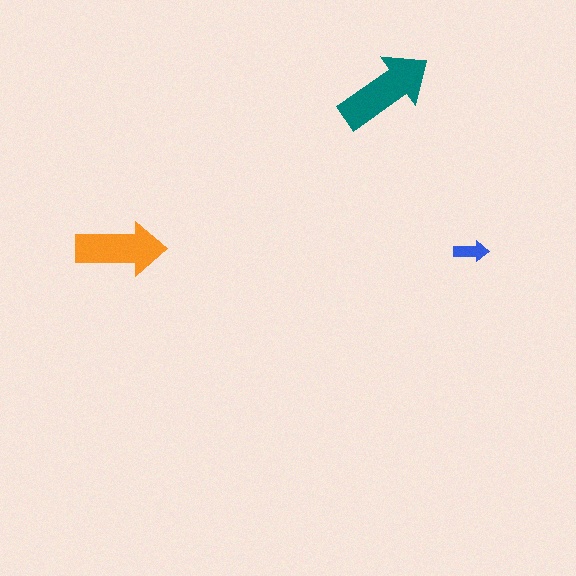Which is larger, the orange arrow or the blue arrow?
The orange one.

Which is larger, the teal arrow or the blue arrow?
The teal one.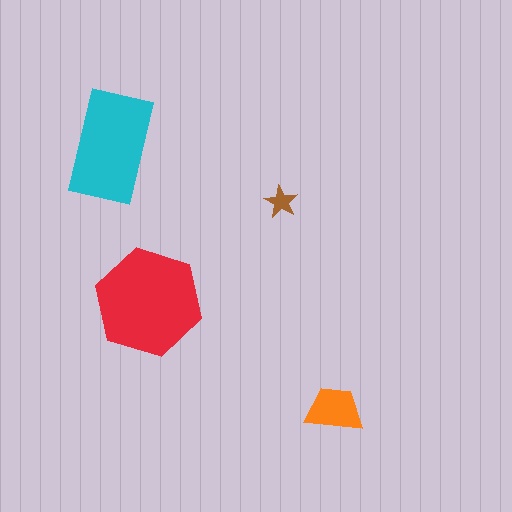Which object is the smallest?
The brown star.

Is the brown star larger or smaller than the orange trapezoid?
Smaller.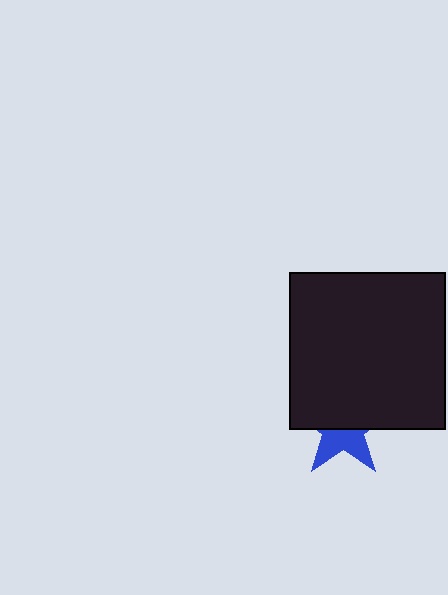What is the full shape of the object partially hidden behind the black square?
The partially hidden object is a blue star.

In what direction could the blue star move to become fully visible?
The blue star could move down. That would shift it out from behind the black square entirely.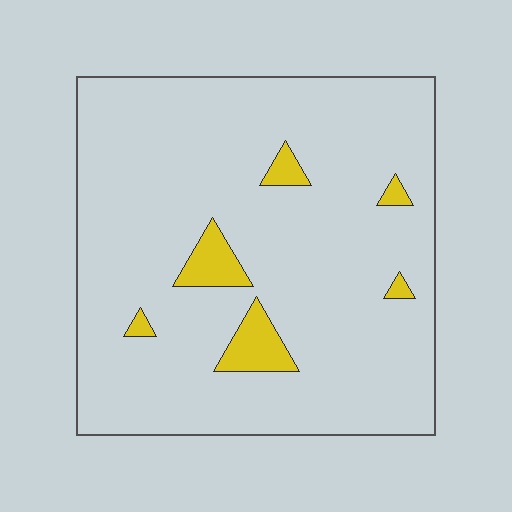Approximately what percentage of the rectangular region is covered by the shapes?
Approximately 5%.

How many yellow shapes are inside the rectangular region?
6.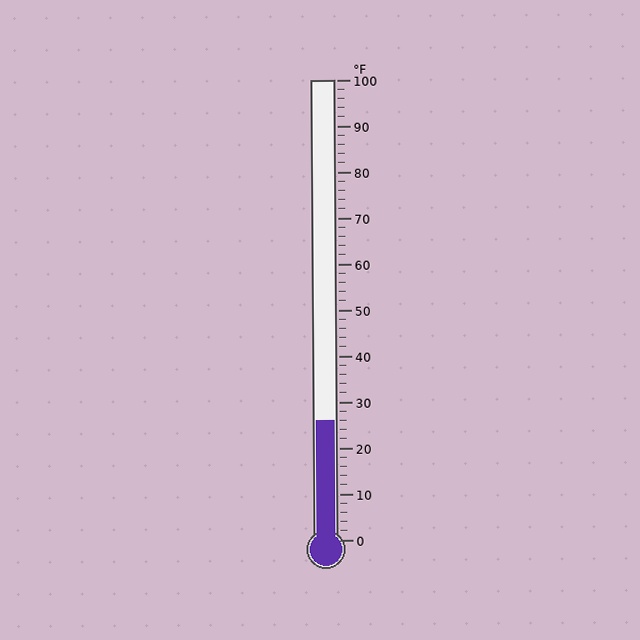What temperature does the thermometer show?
The thermometer shows approximately 26°F.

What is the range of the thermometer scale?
The thermometer scale ranges from 0°F to 100°F.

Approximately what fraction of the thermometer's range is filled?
The thermometer is filled to approximately 25% of its range.